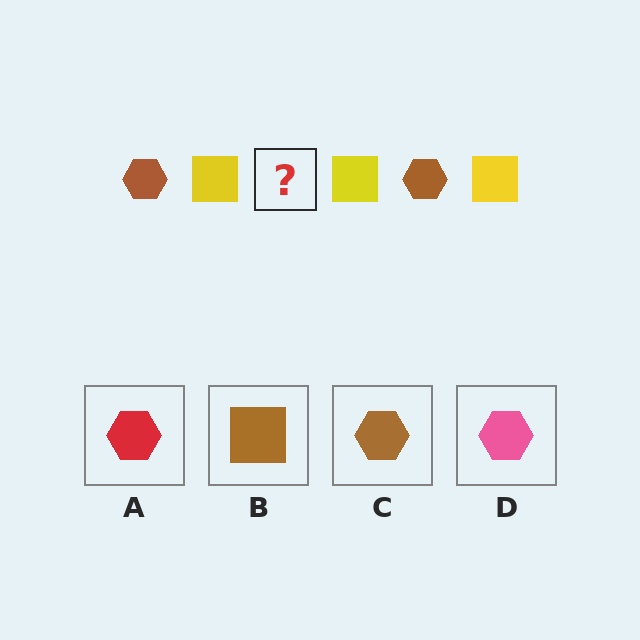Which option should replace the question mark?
Option C.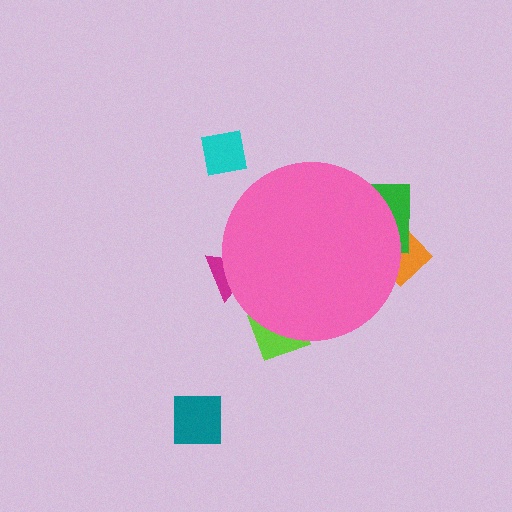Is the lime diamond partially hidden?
Yes, the lime diamond is partially hidden behind the pink circle.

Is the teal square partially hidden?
No, the teal square is fully visible.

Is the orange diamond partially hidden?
Yes, the orange diamond is partially hidden behind the pink circle.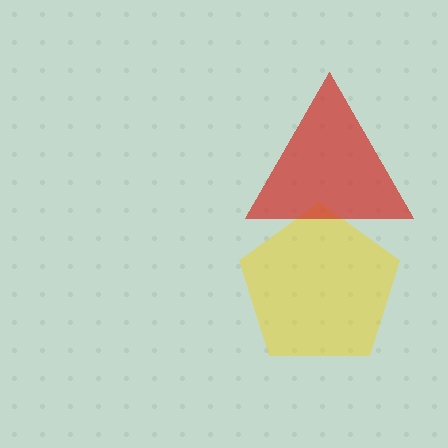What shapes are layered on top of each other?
The layered shapes are: a yellow pentagon, a red triangle.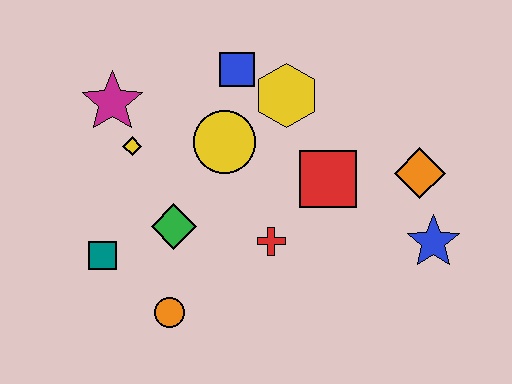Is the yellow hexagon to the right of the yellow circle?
Yes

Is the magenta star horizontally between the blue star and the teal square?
Yes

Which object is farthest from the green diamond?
The blue star is farthest from the green diamond.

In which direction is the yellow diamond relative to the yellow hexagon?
The yellow diamond is to the left of the yellow hexagon.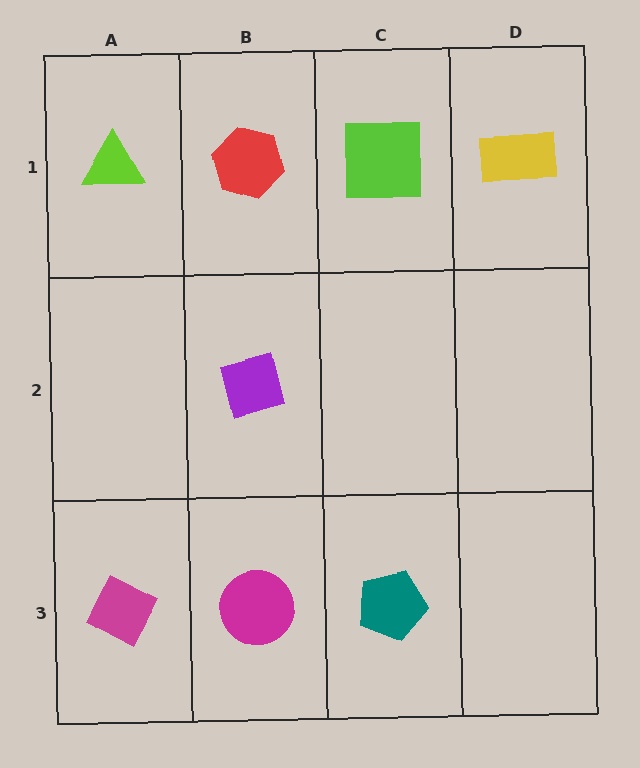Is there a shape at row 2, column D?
No, that cell is empty.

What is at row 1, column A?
A lime triangle.